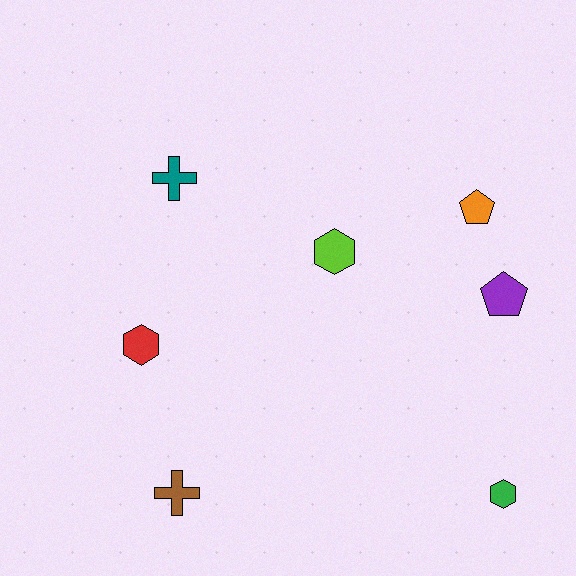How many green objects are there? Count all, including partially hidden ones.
There is 1 green object.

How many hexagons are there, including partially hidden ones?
There are 3 hexagons.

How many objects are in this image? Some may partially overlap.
There are 7 objects.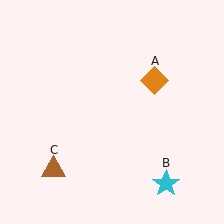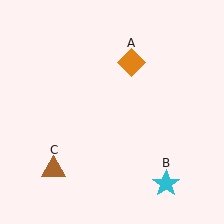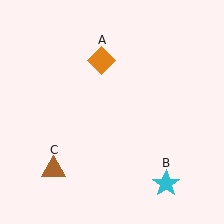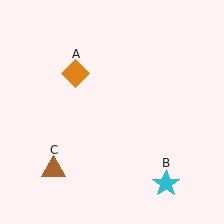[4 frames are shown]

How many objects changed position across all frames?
1 object changed position: orange diamond (object A).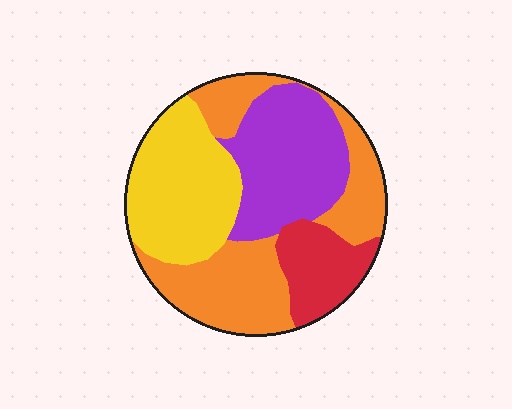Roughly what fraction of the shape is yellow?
Yellow covers about 25% of the shape.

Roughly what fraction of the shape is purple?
Purple takes up about one quarter (1/4) of the shape.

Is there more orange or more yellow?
Orange.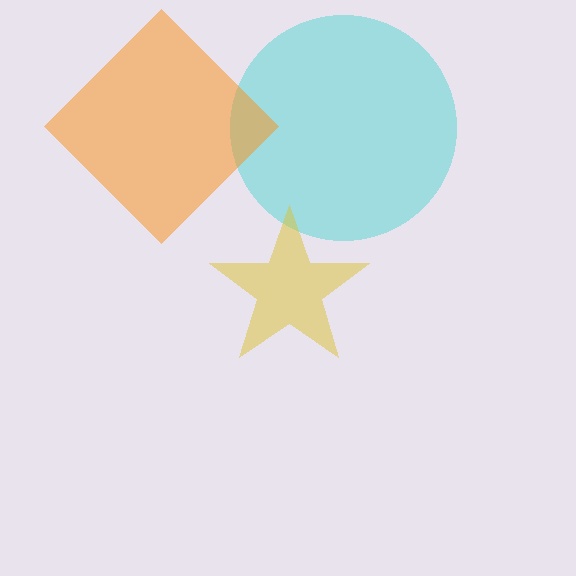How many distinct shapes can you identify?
There are 3 distinct shapes: a cyan circle, an orange diamond, a yellow star.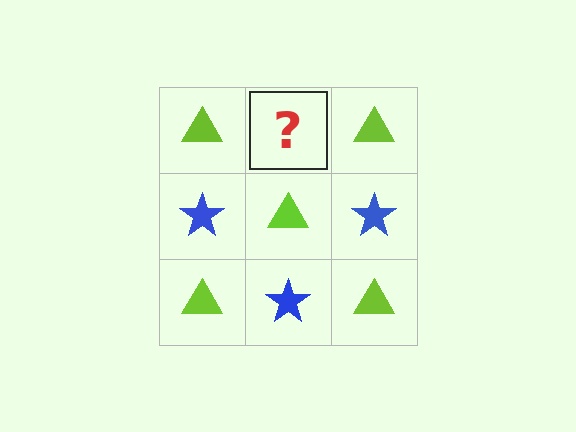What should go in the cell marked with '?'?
The missing cell should contain a blue star.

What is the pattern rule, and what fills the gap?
The rule is that it alternates lime triangle and blue star in a checkerboard pattern. The gap should be filled with a blue star.